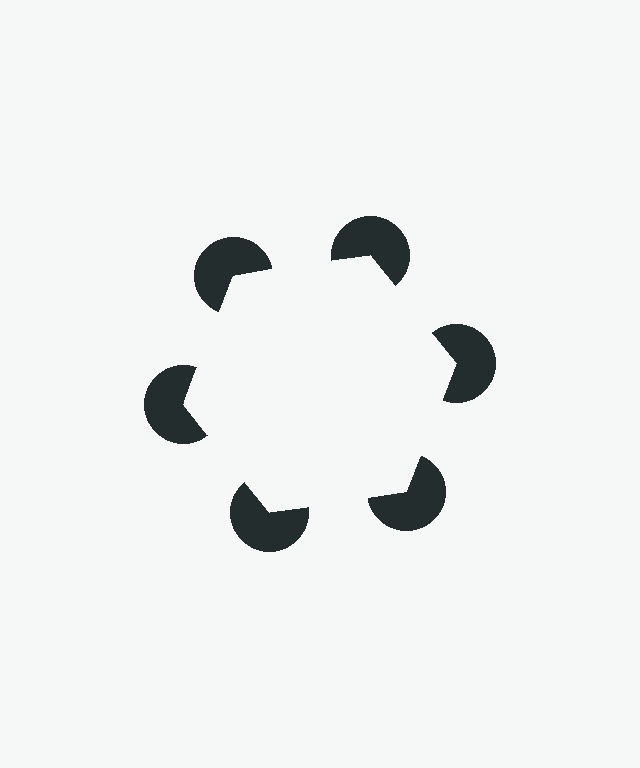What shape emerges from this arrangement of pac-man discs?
An illusory hexagon — its edges are inferred from the aligned wedge cuts in the pac-man discs, not physically drawn.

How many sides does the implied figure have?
6 sides.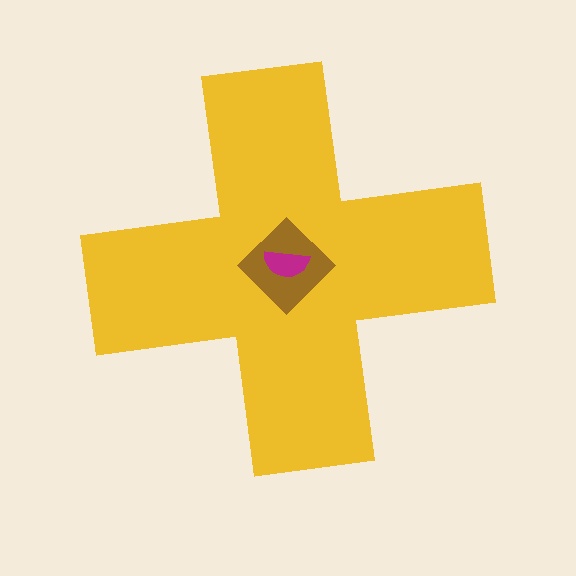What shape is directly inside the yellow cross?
The brown diamond.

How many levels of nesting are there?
3.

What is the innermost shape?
The magenta semicircle.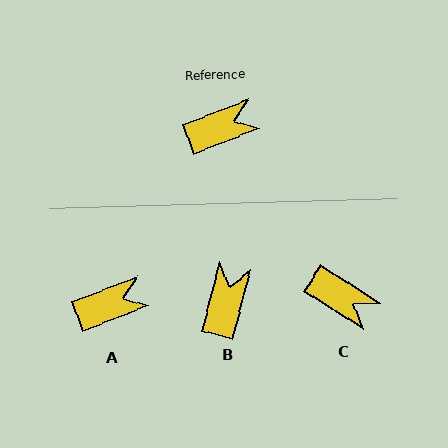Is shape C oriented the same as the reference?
No, it is off by about 54 degrees.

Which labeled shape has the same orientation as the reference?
A.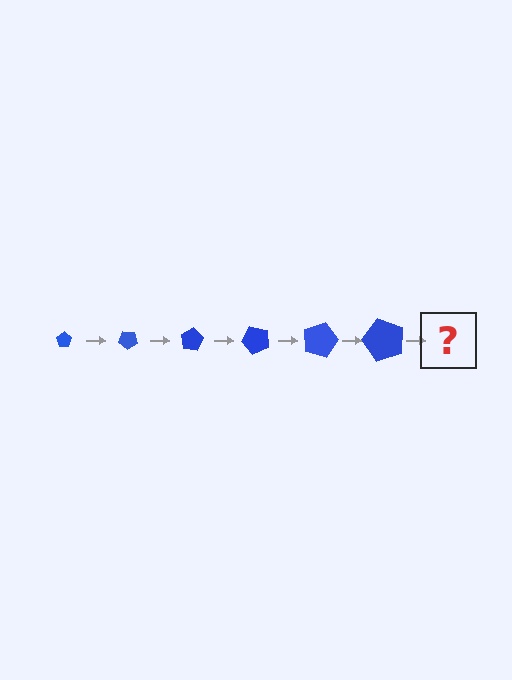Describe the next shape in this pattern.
It should be a pentagon, larger than the previous one and rotated 240 degrees from the start.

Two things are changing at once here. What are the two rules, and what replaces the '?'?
The two rules are that the pentagon grows larger each step and it rotates 40 degrees each step. The '?' should be a pentagon, larger than the previous one and rotated 240 degrees from the start.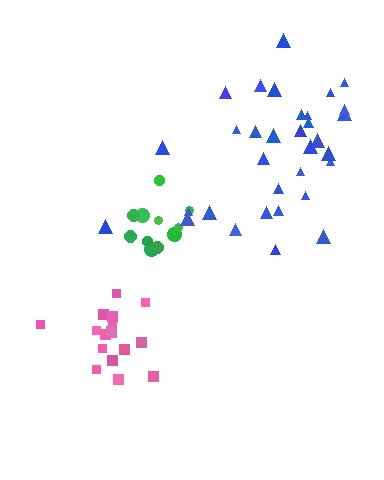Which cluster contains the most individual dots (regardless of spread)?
Blue (33).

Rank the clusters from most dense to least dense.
pink, green, blue.